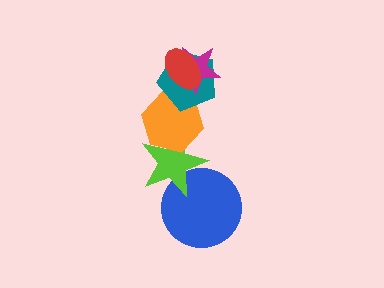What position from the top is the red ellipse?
The red ellipse is 1st from the top.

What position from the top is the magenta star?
The magenta star is 2nd from the top.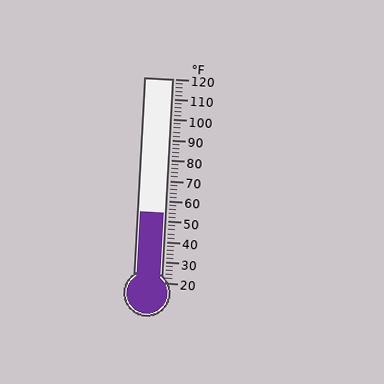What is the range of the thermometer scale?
The thermometer scale ranges from 20°F to 120°F.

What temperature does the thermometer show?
The thermometer shows approximately 54°F.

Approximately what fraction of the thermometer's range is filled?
The thermometer is filled to approximately 35% of its range.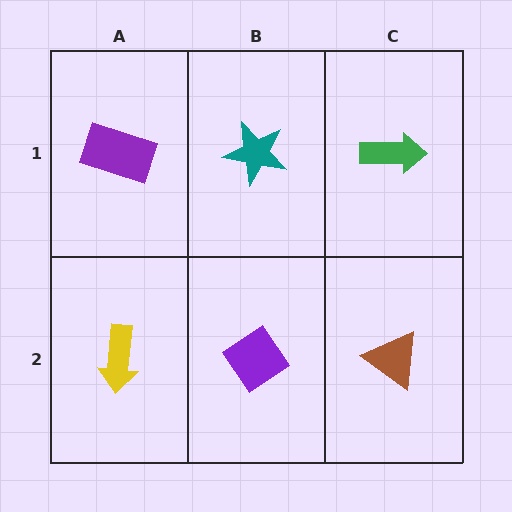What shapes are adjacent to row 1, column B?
A purple diamond (row 2, column B), a purple rectangle (row 1, column A), a green arrow (row 1, column C).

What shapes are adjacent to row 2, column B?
A teal star (row 1, column B), a yellow arrow (row 2, column A), a brown triangle (row 2, column C).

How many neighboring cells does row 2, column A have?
2.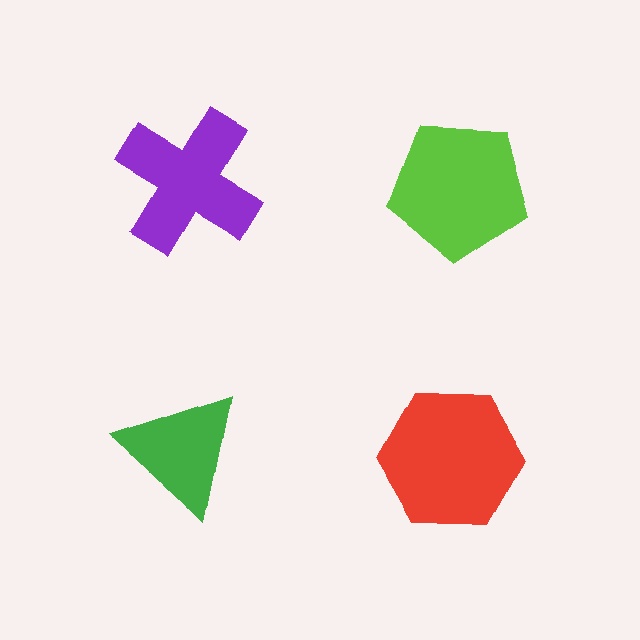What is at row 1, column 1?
A purple cross.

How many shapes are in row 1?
2 shapes.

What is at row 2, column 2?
A red hexagon.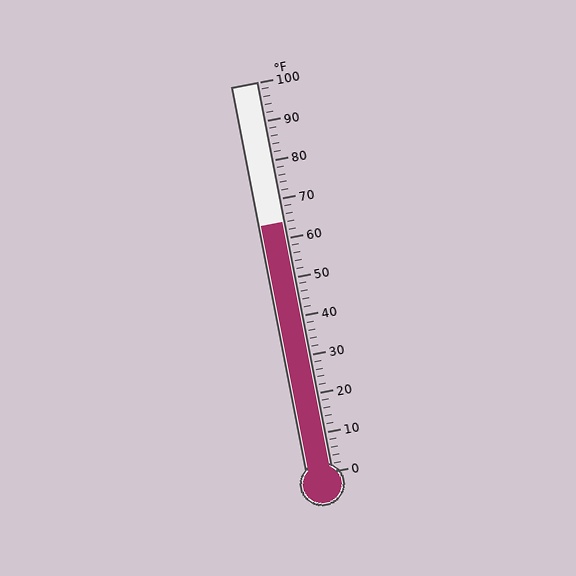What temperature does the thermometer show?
The thermometer shows approximately 64°F.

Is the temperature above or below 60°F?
The temperature is above 60°F.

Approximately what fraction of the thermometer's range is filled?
The thermometer is filled to approximately 65% of its range.